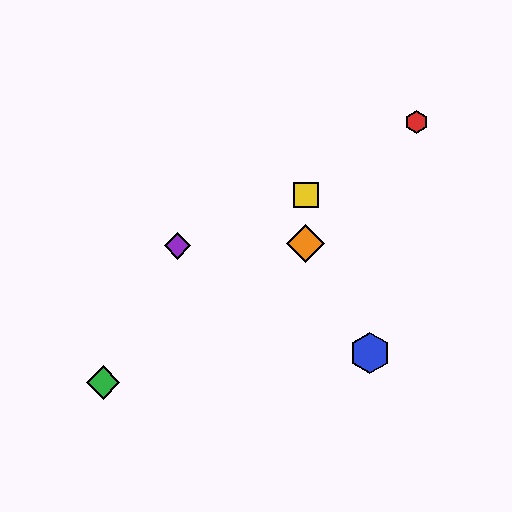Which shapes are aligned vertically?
The yellow square, the orange diamond are aligned vertically.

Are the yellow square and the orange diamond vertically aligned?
Yes, both are at x≈306.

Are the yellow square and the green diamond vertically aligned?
No, the yellow square is at x≈306 and the green diamond is at x≈103.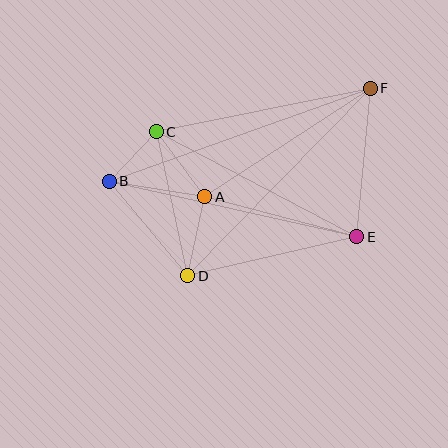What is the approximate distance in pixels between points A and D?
The distance between A and D is approximately 81 pixels.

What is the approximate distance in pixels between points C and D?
The distance between C and D is approximately 148 pixels.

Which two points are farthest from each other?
Points B and F are farthest from each other.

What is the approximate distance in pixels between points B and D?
The distance between B and D is approximately 123 pixels.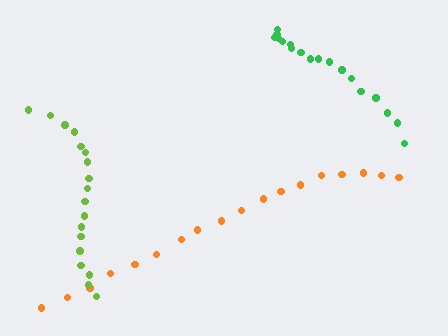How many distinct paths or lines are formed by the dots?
There are 3 distinct paths.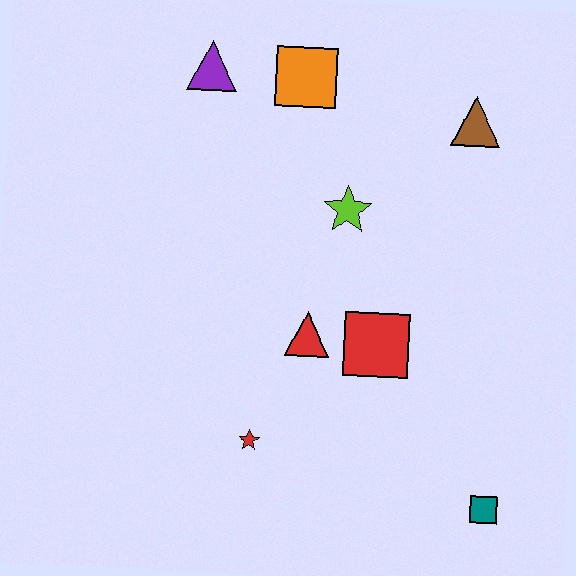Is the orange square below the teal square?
No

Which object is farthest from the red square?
The purple triangle is farthest from the red square.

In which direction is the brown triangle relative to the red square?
The brown triangle is above the red square.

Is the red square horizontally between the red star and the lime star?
No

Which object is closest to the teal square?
The red square is closest to the teal square.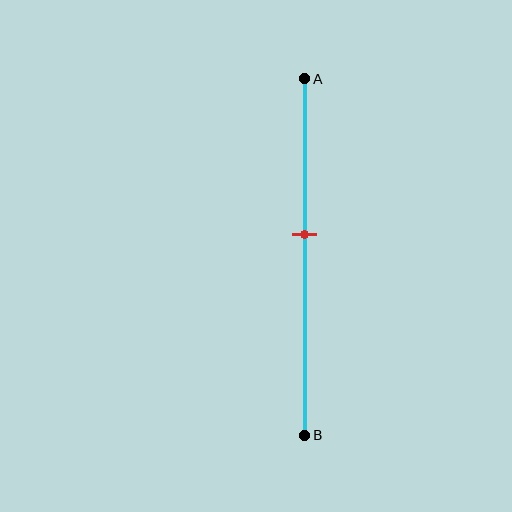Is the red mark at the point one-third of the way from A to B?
No, the mark is at about 45% from A, not at the 33% one-third point.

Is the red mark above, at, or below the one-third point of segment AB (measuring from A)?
The red mark is below the one-third point of segment AB.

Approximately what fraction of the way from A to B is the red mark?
The red mark is approximately 45% of the way from A to B.